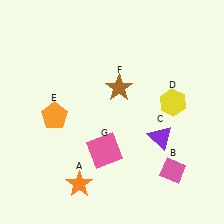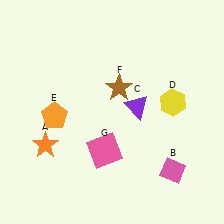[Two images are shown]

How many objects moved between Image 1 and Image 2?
2 objects moved between the two images.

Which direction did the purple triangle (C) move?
The purple triangle (C) moved up.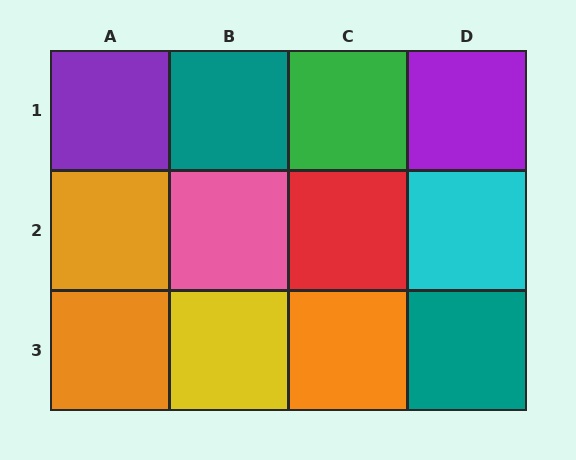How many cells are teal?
2 cells are teal.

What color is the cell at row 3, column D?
Teal.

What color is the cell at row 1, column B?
Teal.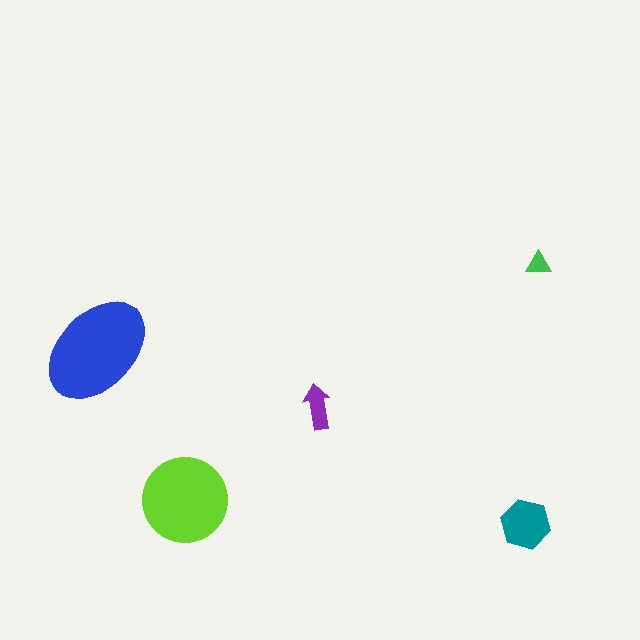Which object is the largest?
The blue ellipse.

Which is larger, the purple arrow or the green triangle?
The purple arrow.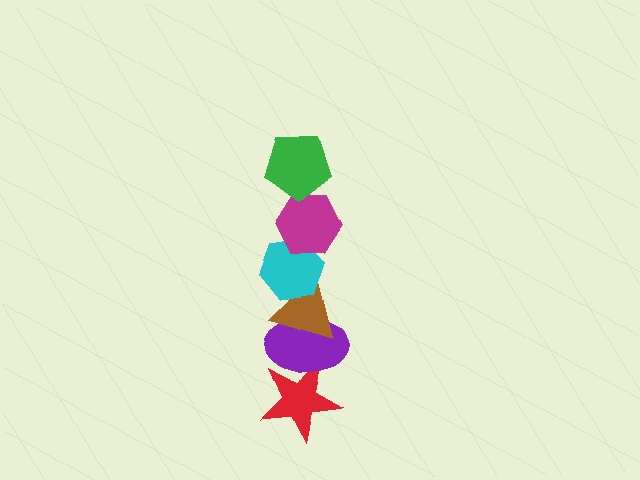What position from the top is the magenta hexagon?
The magenta hexagon is 2nd from the top.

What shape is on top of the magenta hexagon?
The green pentagon is on top of the magenta hexagon.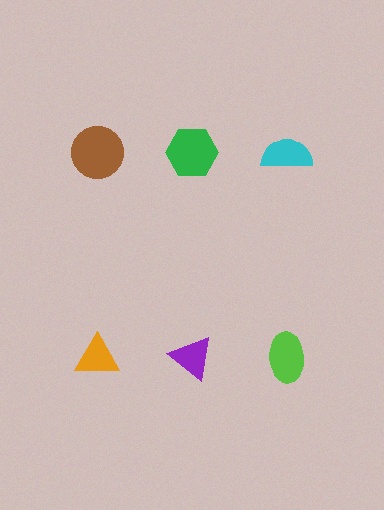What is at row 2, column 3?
A lime ellipse.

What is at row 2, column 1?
An orange triangle.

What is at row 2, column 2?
A purple triangle.